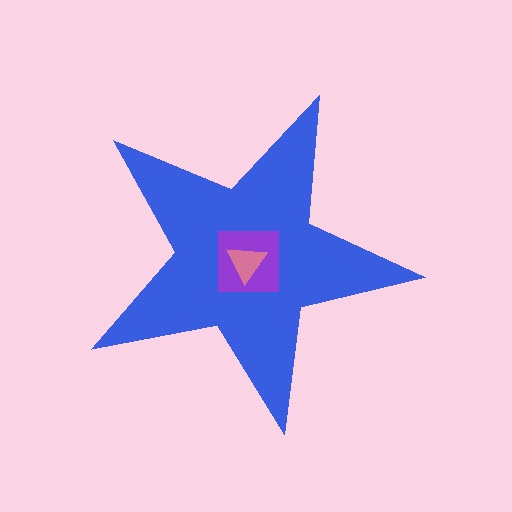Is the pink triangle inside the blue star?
Yes.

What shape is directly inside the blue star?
The purple square.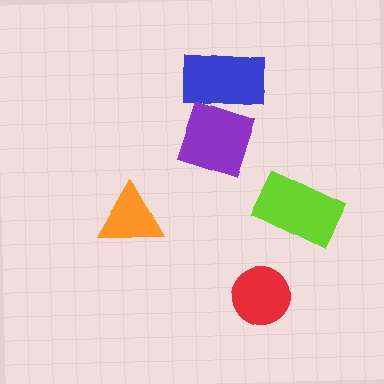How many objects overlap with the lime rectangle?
0 objects overlap with the lime rectangle.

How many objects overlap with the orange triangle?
0 objects overlap with the orange triangle.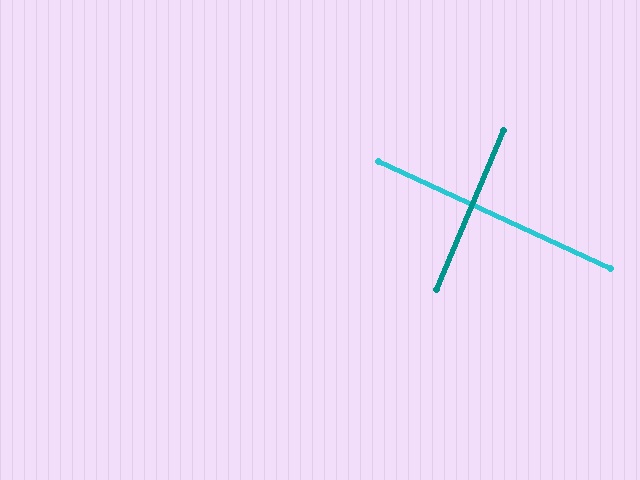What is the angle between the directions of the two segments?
Approximately 88 degrees.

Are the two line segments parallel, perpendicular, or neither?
Perpendicular — they meet at approximately 88°.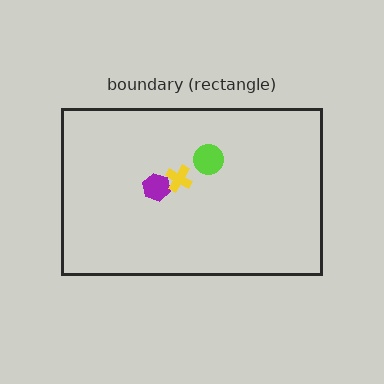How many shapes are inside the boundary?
3 inside, 0 outside.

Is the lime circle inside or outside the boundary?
Inside.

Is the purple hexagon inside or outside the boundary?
Inside.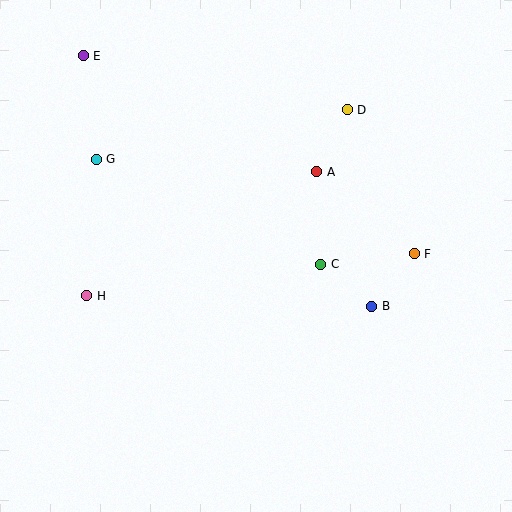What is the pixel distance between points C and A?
The distance between C and A is 93 pixels.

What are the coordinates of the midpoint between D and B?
The midpoint between D and B is at (359, 208).